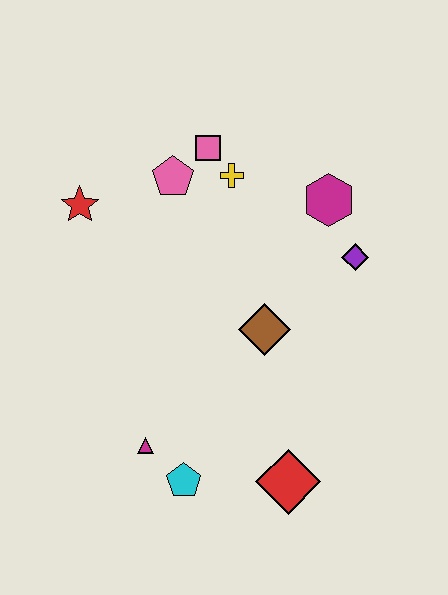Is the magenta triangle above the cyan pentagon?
Yes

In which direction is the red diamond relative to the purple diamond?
The red diamond is below the purple diamond.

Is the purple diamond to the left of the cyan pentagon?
No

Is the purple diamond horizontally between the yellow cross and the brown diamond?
No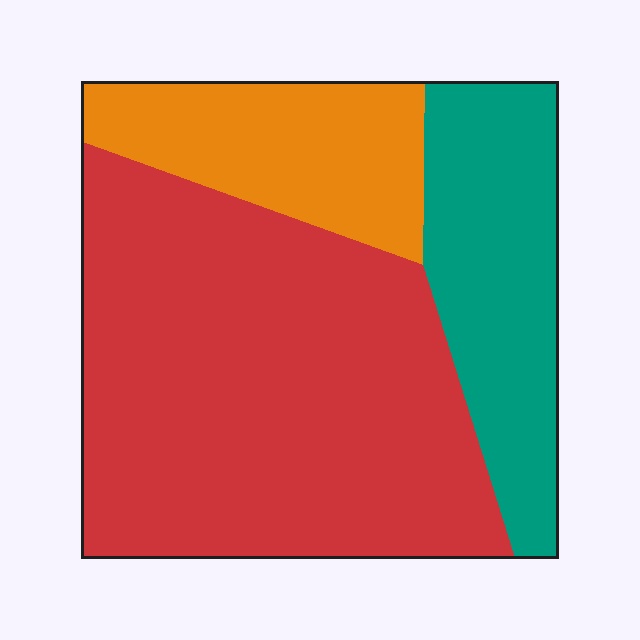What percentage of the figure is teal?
Teal covers about 20% of the figure.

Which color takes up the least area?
Orange, at roughly 20%.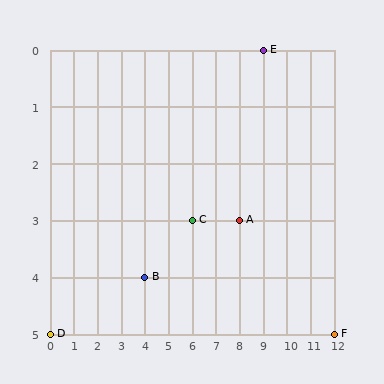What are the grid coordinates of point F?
Point F is at grid coordinates (12, 5).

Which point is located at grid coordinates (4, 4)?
Point B is at (4, 4).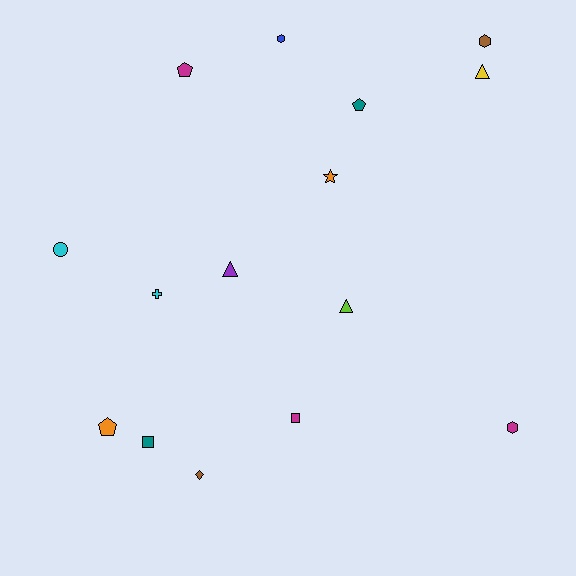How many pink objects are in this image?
There are no pink objects.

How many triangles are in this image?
There are 3 triangles.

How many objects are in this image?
There are 15 objects.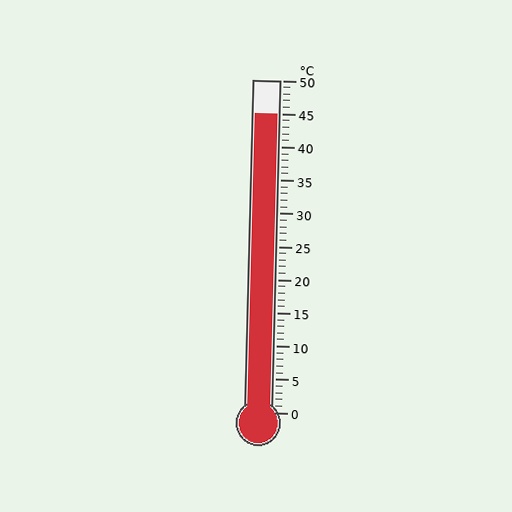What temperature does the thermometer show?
The thermometer shows approximately 45°C.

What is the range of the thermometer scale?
The thermometer scale ranges from 0°C to 50°C.